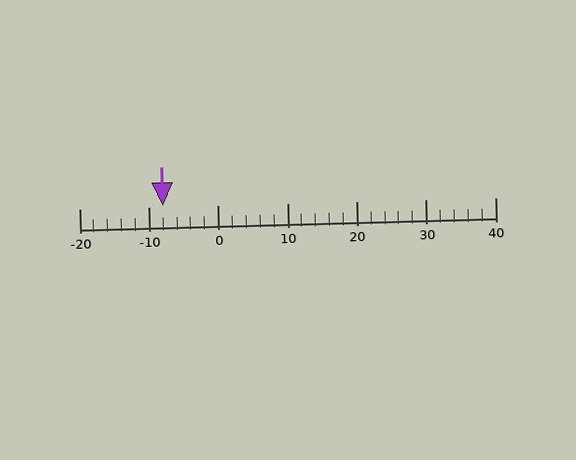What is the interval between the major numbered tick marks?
The major tick marks are spaced 10 units apart.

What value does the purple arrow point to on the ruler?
The purple arrow points to approximately -8.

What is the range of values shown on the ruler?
The ruler shows values from -20 to 40.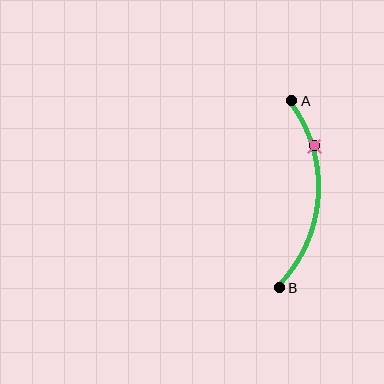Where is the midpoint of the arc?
The arc midpoint is the point on the curve farthest from the straight line joining A and B. It sits to the right of that line.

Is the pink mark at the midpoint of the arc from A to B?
No. The pink mark lies on the arc but is closer to endpoint A. The arc midpoint would be at the point on the curve equidistant along the arc from both A and B.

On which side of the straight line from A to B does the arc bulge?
The arc bulges to the right of the straight line connecting A and B.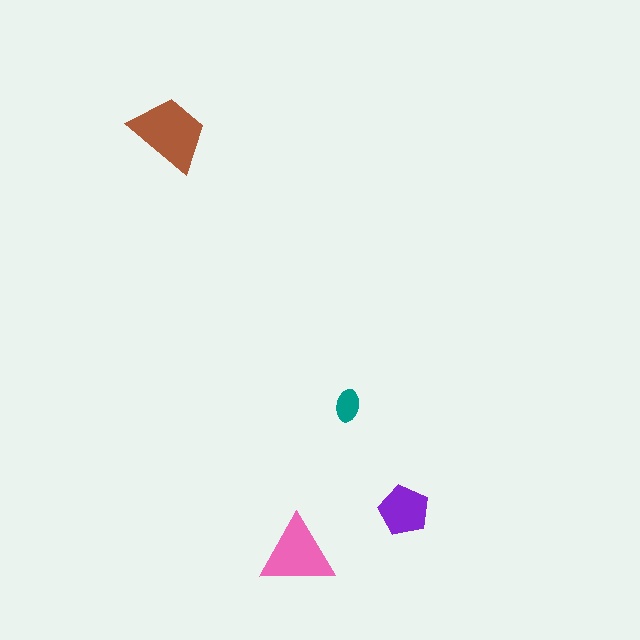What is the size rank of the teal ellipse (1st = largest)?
4th.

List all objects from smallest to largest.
The teal ellipse, the purple pentagon, the pink triangle, the brown trapezoid.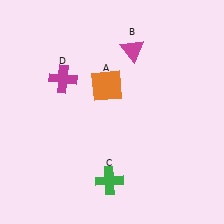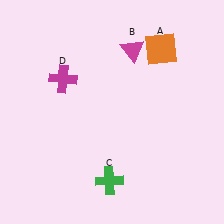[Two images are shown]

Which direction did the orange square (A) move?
The orange square (A) moved right.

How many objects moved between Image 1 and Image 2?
1 object moved between the two images.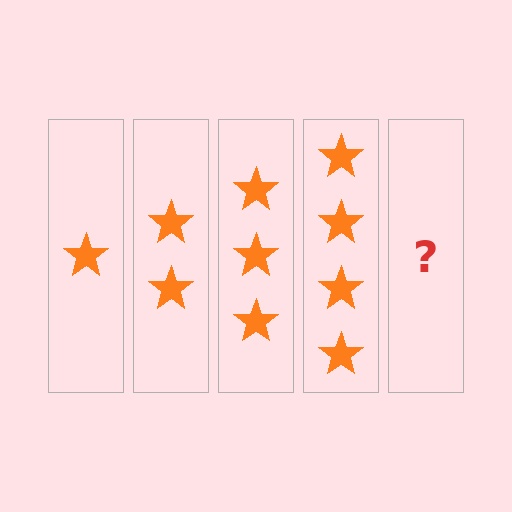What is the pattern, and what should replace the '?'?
The pattern is that each step adds one more star. The '?' should be 5 stars.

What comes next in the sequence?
The next element should be 5 stars.